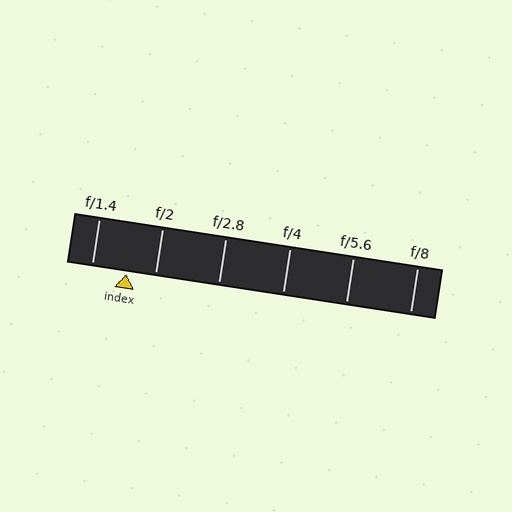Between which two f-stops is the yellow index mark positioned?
The index mark is between f/1.4 and f/2.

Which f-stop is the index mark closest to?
The index mark is closest to f/2.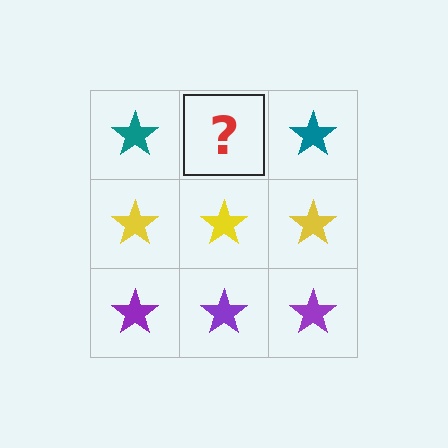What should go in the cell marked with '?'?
The missing cell should contain a teal star.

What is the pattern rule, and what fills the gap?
The rule is that each row has a consistent color. The gap should be filled with a teal star.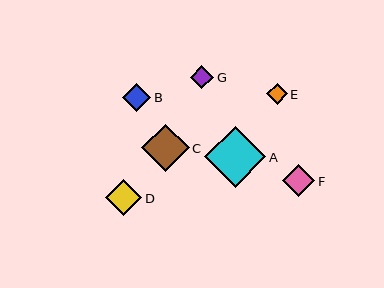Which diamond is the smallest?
Diamond E is the smallest with a size of approximately 21 pixels.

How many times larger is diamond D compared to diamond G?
Diamond D is approximately 1.6 times the size of diamond G.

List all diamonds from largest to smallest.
From largest to smallest: A, C, D, F, B, G, E.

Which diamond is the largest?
Diamond A is the largest with a size of approximately 61 pixels.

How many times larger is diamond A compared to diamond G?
Diamond A is approximately 2.6 times the size of diamond G.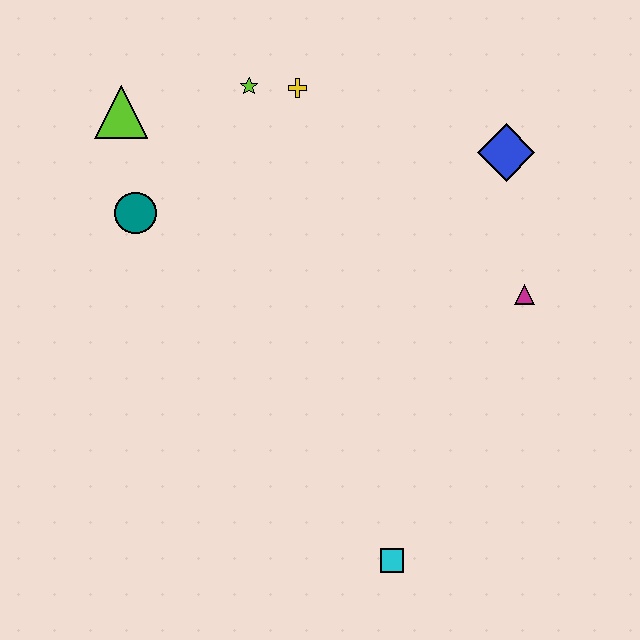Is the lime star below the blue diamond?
No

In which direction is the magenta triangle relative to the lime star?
The magenta triangle is to the right of the lime star.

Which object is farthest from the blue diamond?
The cyan square is farthest from the blue diamond.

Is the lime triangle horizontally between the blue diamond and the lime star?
No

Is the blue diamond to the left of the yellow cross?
No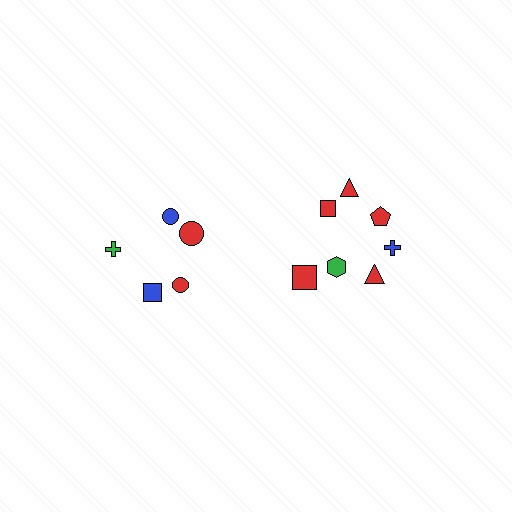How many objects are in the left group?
There are 5 objects.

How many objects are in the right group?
There are 7 objects.